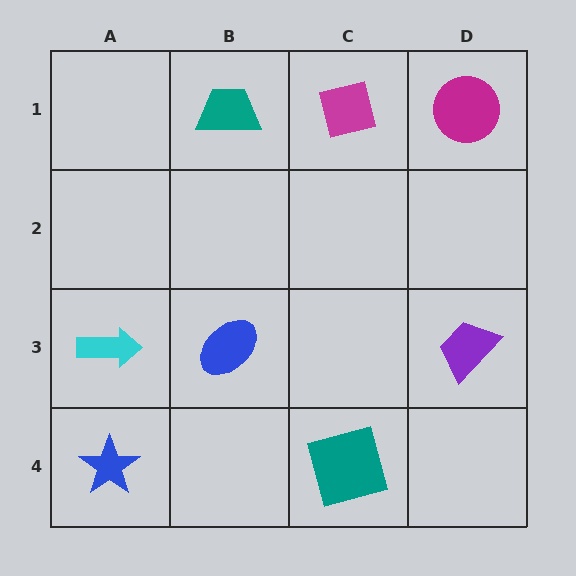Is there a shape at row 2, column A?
No, that cell is empty.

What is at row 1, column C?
A magenta square.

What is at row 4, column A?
A blue star.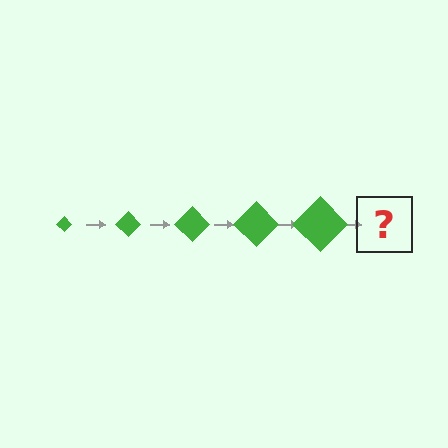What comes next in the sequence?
The next element should be a green diamond, larger than the previous one.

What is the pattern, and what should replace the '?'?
The pattern is that the diamond gets progressively larger each step. The '?' should be a green diamond, larger than the previous one.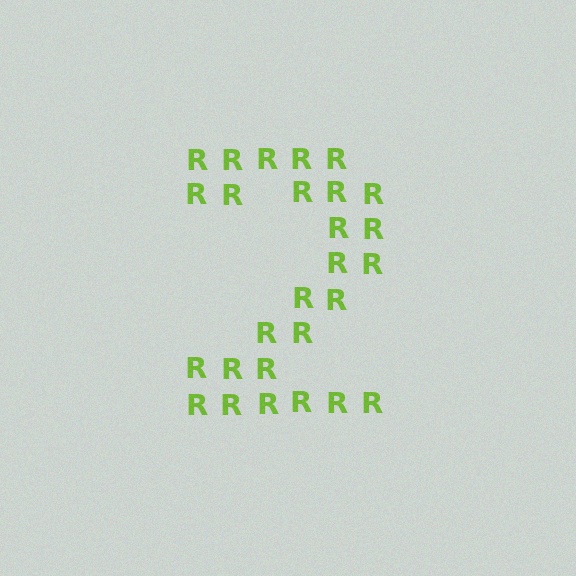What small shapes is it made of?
It is made of small letter R's.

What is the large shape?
The large shape is the digit 2.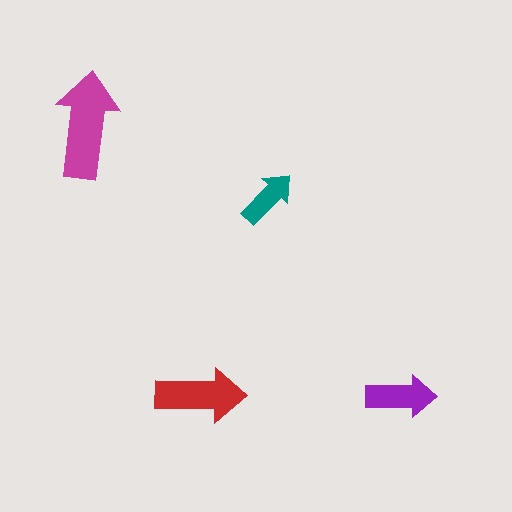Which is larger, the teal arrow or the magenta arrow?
The magenta one.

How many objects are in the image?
There are 4 objects in the image.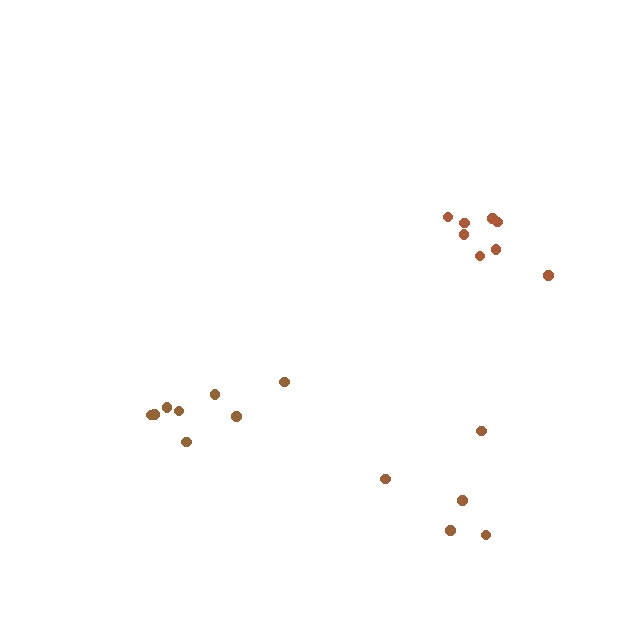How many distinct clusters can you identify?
There are 3 distinct clusters.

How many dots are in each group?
Group 1: 5 dots, Group 2: 8 dots, Group 3: 8 dots (21 total).